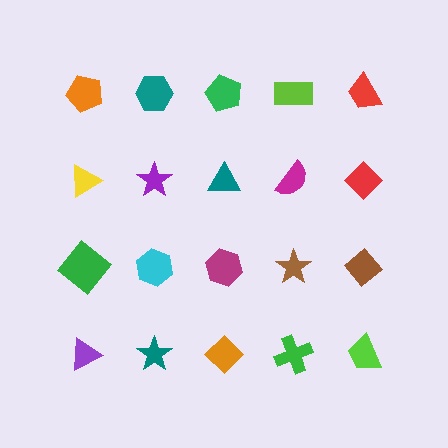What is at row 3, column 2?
A cyan hexagon.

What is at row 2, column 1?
A yellow triangle.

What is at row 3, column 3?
A magenta hexagon.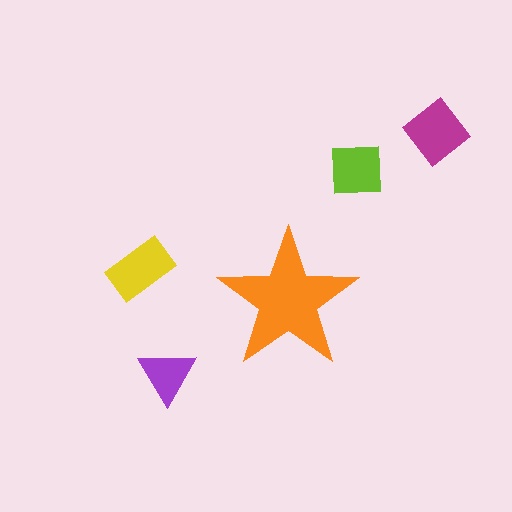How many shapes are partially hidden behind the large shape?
0 shapes are partially hidden.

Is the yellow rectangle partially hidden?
No, the yellow rectangle is fully visible.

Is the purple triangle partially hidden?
No, the purple triangle is fully visible.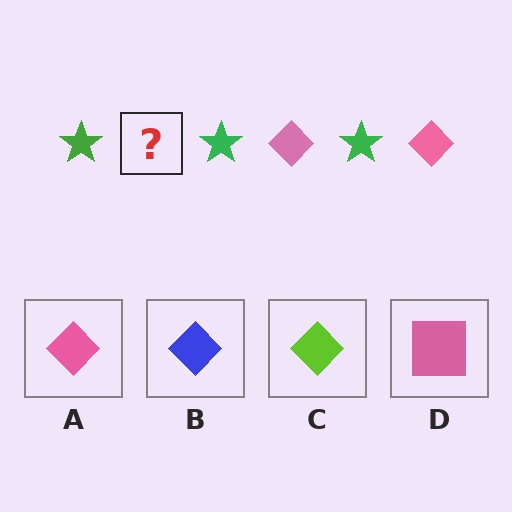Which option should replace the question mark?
Option A.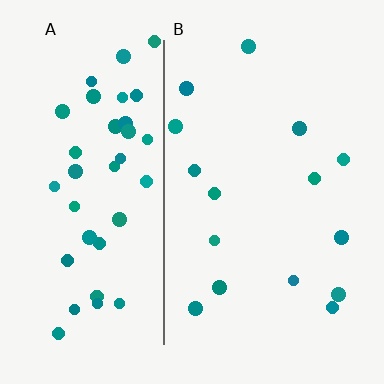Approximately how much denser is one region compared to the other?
Approximately 2.8× — region A over region B.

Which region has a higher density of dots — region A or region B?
A (the left).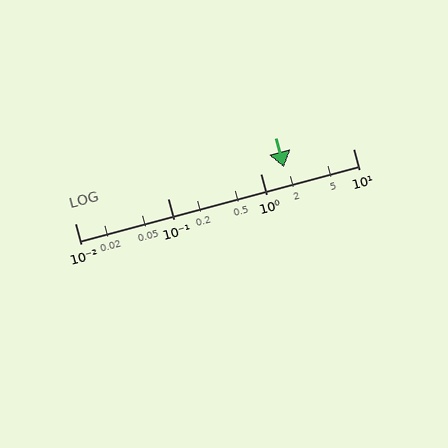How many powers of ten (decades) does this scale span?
The scale spans 3 decades, from 0.01 to 10.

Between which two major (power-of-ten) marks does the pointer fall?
The pointer is between 1 and 10.